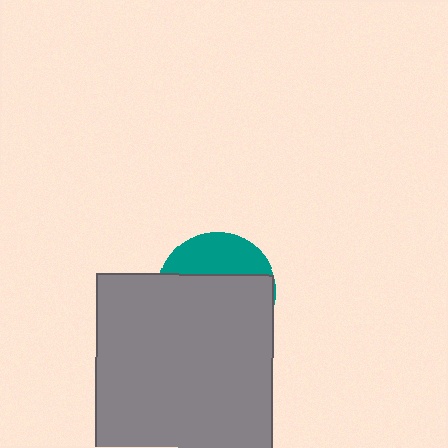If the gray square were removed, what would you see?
You would see the complete teal circle.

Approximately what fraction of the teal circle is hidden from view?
Roughly 68% of the teal circle is hidden behind the gray square.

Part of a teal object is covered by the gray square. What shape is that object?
It is a circle.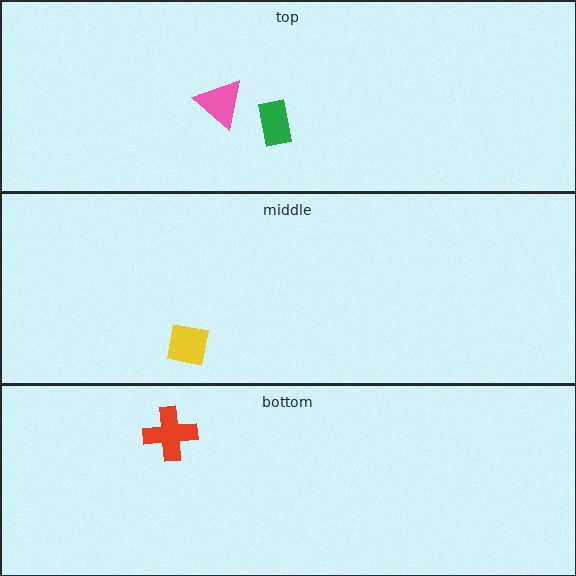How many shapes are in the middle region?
1.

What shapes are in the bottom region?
The red cross.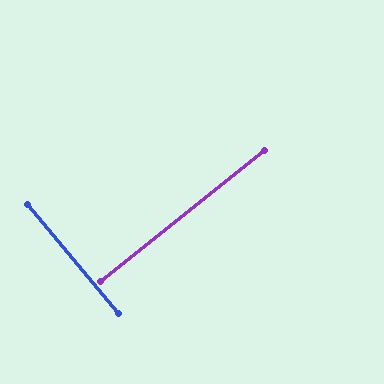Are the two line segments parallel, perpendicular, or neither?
Perpendicular — they meet at approximately 88°.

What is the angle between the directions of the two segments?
Approximately 88 degrees.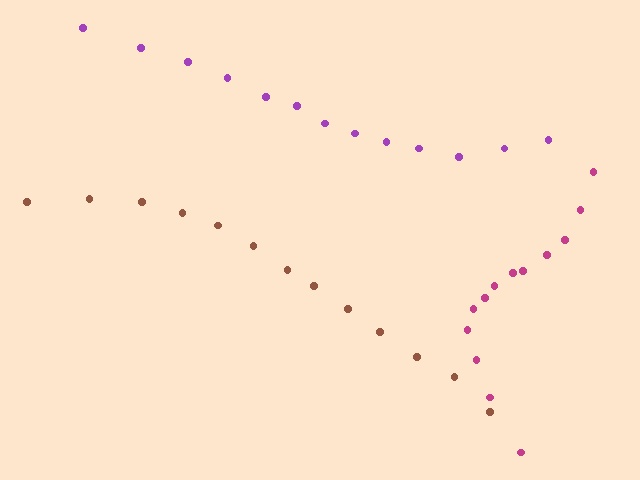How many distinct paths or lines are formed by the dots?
There are 3 distinct paths.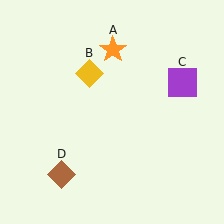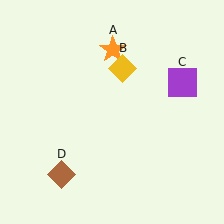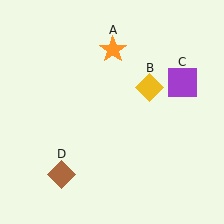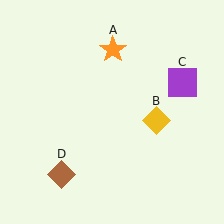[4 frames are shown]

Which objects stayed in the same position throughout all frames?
Orange star (object A) and purple square (object C) and brown diamond (object D) remained stationary.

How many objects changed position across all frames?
1 object changed position: yellow diamond (object B).